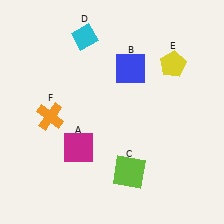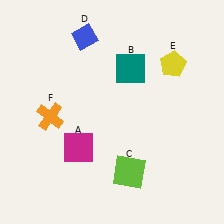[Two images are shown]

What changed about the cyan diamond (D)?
In Image 1, D is cyan. In Image 2, it changed to blue.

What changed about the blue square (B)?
In Image 1, B is blue. In Image 2, it changed to teal.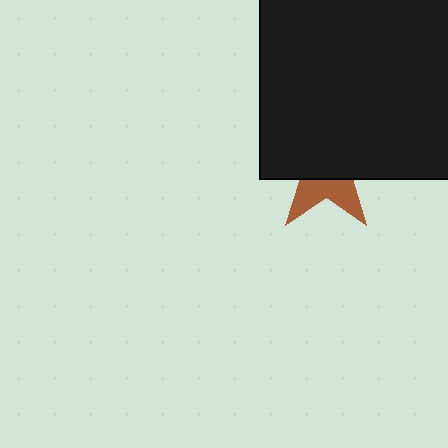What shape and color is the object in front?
The object in front is a black square.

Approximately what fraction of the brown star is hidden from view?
Roughly 65% of the brown star is hidden behind the black square.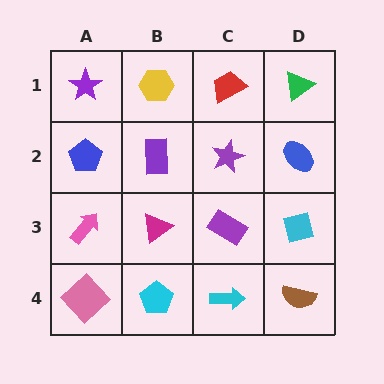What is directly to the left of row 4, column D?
A cyan arrow.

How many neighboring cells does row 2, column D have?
3.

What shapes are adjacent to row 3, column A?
A blue pentagon (row 2, column A), a pink diamond (row 4, column A), a magenta triangle (row 3, column B).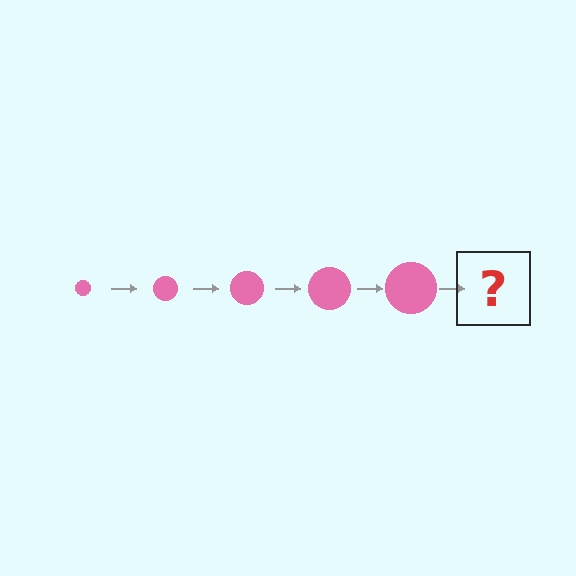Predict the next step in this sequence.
The next step is a pink circle, larger than the previous one.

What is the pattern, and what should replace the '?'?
The pattern is that the circle gets progressively larger each step. The '?' should be a pink circle, larger than the previous one.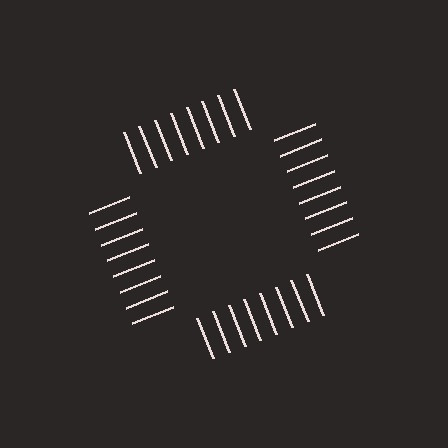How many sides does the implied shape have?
4 sides — the line-ends trace a square.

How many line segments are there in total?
32 — 8 along each of the 4 edges.